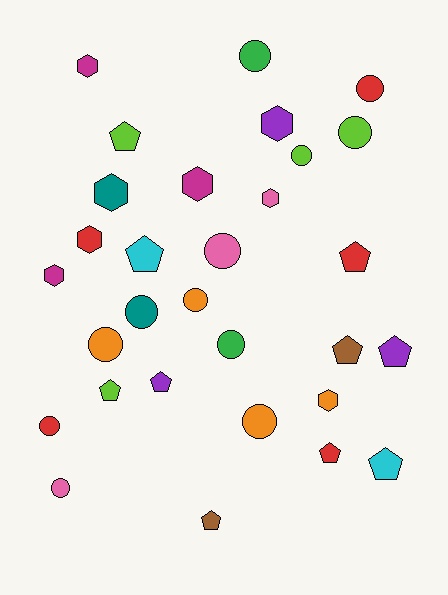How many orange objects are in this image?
There are 4 orange objects.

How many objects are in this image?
There are 30 objects.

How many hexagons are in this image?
There are 8 hexagons.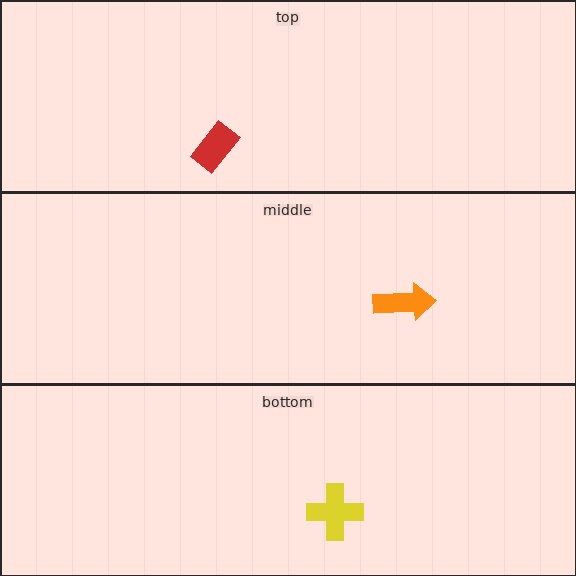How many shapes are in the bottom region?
1.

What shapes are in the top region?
The red rectangle.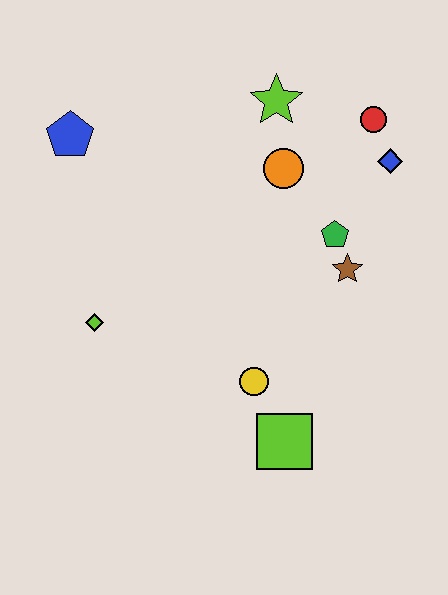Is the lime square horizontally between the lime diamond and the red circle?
Yes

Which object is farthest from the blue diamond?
The lime diamond is farthest from the blue diamond.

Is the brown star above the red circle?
No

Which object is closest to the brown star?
The green pentagon is closest to the brown star.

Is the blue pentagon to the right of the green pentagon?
No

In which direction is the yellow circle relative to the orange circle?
The yellow circle is below the orange circle.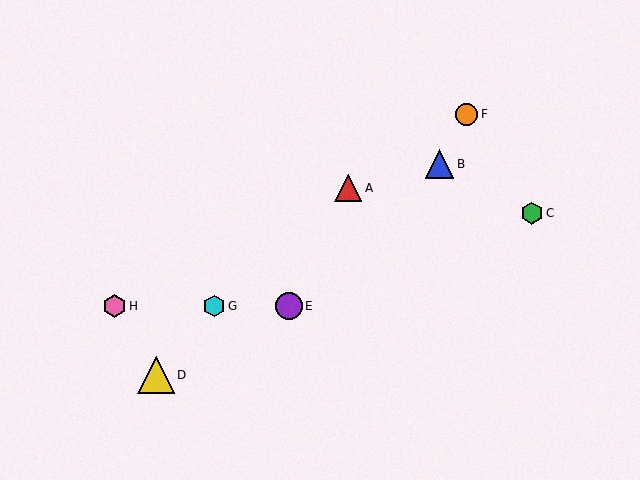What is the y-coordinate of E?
Object E is at y≈306.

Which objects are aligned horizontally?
Objects E, G, H are aligned horizontally.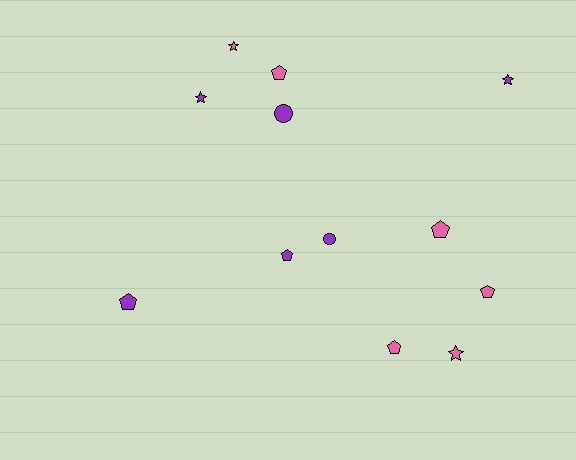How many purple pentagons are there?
There are 2 purple pentagons.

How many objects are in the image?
There are 12 objects.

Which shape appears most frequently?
Pentagon, with 6 objects.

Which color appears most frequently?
Purple, with 6 objects.